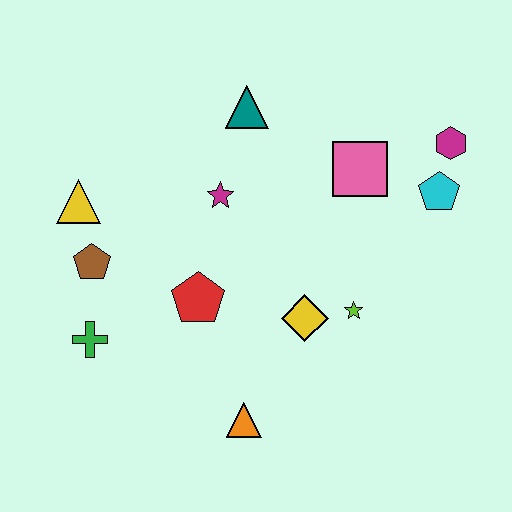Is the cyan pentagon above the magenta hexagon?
No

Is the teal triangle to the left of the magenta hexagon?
Yes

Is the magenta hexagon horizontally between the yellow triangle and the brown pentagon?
No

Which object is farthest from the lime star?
The yellow triangle is farthest from the lime star.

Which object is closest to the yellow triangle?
The brown pentagon is closest to the yellow triangle.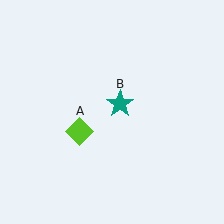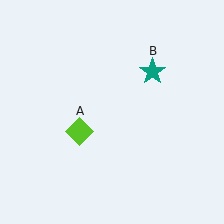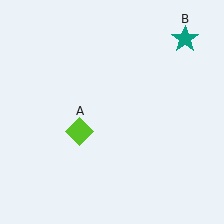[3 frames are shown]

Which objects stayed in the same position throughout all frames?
Lime diamond (object A) remained stationary.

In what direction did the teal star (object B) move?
The teal star (object B) moved up and to the right.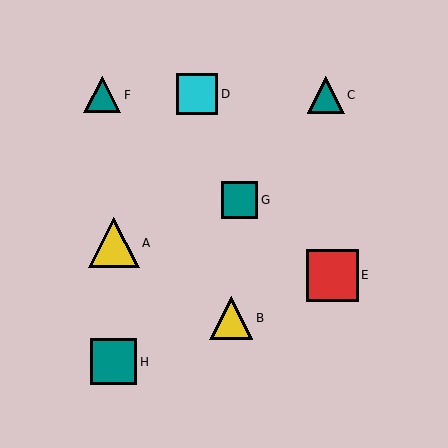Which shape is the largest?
The red square (labeled E) is the largest.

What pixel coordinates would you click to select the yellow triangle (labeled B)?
Click at (231, 318) to select the yellow triangle B.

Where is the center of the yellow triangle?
The center of the yellow triangle is at (231, 318).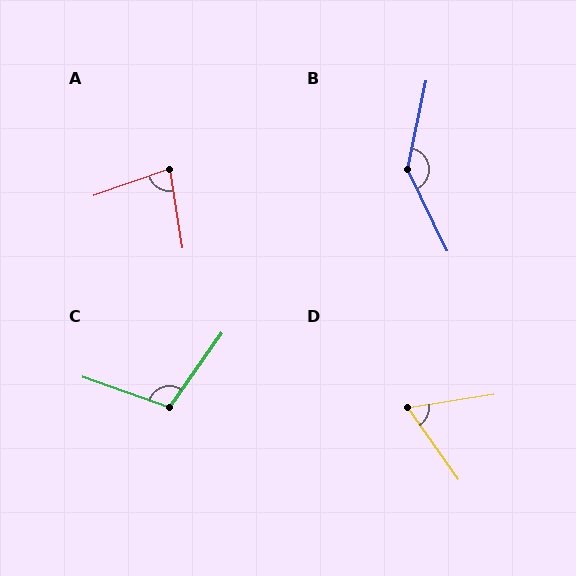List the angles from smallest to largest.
D (64°), A (80°), C (105°), B (142°).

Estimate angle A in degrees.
Approximately 80 degrees.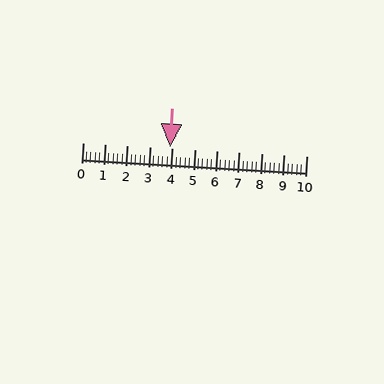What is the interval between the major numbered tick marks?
The major tick marks are spaced 1 units apart.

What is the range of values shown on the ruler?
The ruler shows values from 0 to 10.